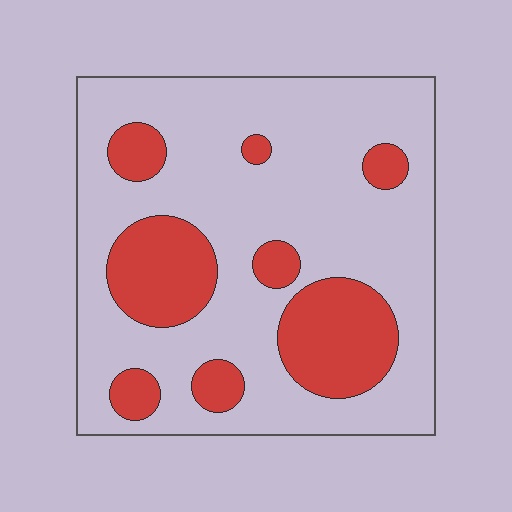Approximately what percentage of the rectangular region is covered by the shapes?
Approximately 25%.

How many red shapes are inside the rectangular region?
8.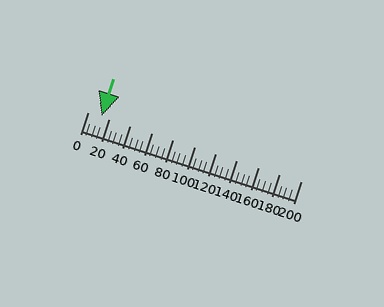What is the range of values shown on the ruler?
The ruler shows values from 0 to 200.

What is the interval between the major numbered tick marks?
The major tick marks are spaced 20 units apart.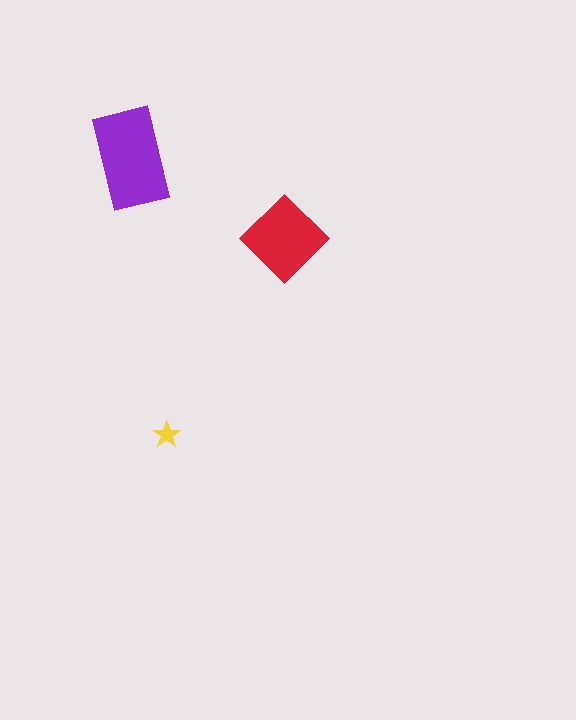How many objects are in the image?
There are 3 objects in the image.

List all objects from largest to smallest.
The purple rectangle, the red diamond, the yellow star.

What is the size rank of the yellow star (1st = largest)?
3rd.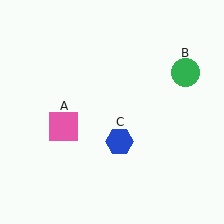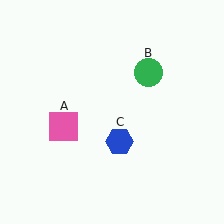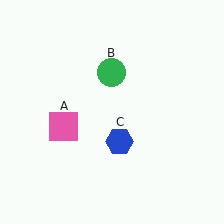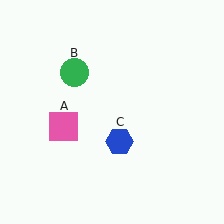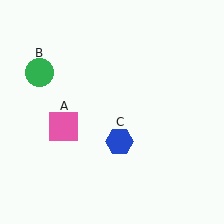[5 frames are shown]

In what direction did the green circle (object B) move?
The green circle (object B) moved left.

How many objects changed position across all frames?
1 object changed position: green circle (object B).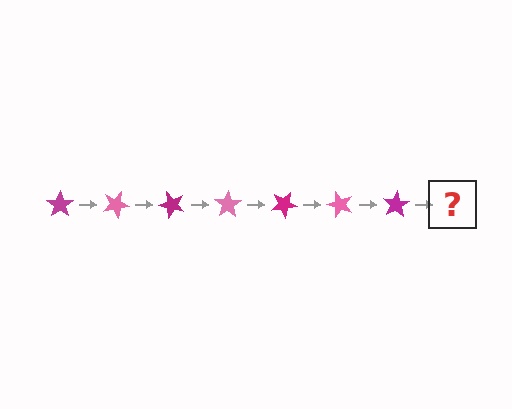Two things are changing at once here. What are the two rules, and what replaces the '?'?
The two rules are that it rotates 25 degrees each step and the color cycles through magenta and pink. The '?' should be a pink star, rotated 175 degrees from the start.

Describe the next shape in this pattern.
It should be a pink star, rotated 175 degrees from the start.